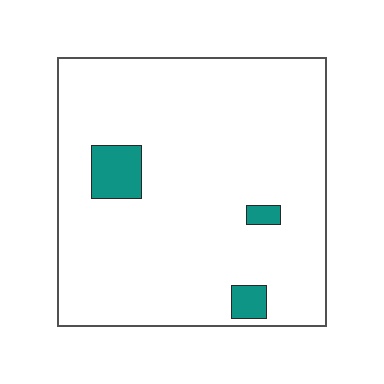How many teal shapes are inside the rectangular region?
3.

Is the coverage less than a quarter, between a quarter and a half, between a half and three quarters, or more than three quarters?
Less than a quarter.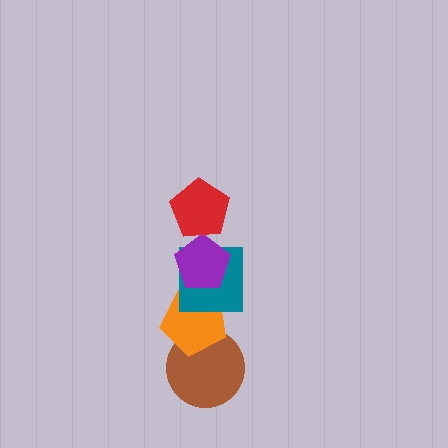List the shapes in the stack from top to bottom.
From top to bottom: the red pentagon, the purple pentagon, the teal square, the orange pentagon, the brown circle.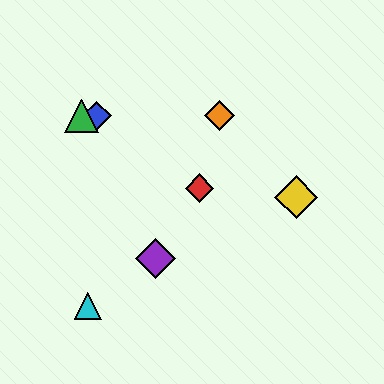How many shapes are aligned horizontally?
3 shapes (the blue diamond, the green triangle, the orange diamond) are aligned horizontally.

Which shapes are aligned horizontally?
The blue diamond, the green triangle, the orange diamond are aligned horizontally.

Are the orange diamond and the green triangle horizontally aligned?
Yes, both are at y≈116.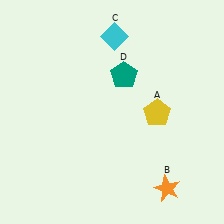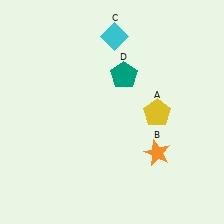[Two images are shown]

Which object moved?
The orange star (B) moved up.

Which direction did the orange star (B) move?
The orange star (B) moved up.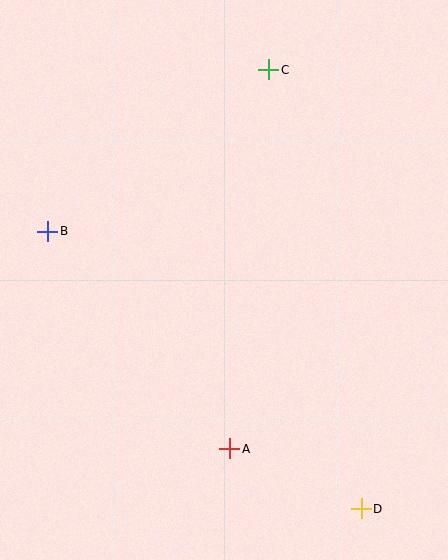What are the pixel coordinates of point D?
Point D is at (361, 509).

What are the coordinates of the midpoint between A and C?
The midpoint between A and C is at (249, 259).